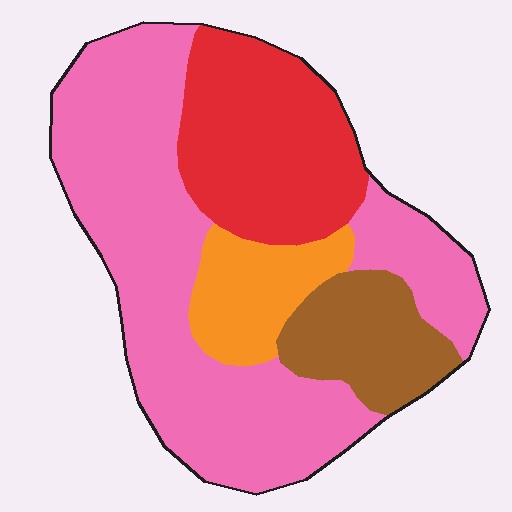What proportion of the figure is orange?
Orange takes up less than a sixth of the figure.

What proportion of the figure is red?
Red takes up less than a quarter of the figure.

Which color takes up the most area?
Pink, at roughly 55%.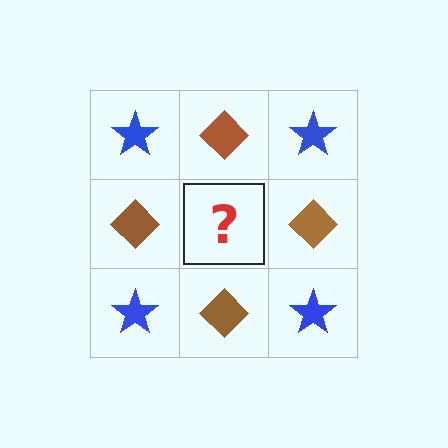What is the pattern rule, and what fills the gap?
The rule is that it alternates blue star and brown diamond in a checkerboard pattern. The gap should be filled with a blue star.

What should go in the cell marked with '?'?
The missing cell should contain a blue star.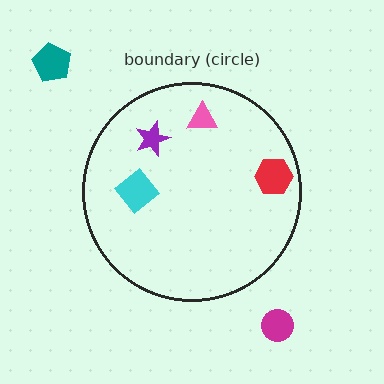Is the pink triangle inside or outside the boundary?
Inside.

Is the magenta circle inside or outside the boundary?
Outside.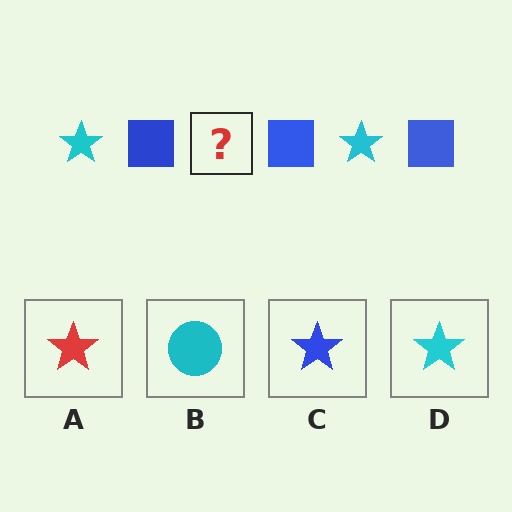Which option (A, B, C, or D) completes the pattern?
D.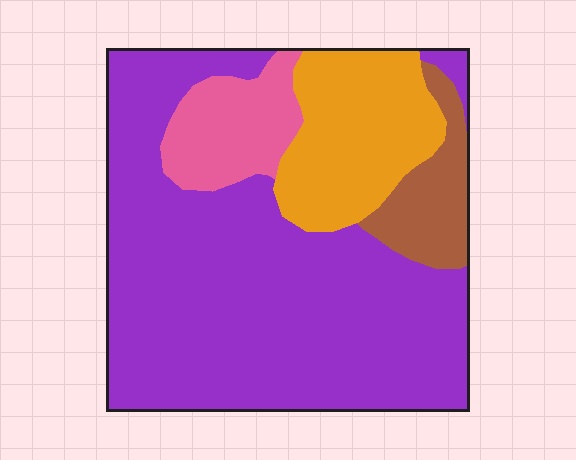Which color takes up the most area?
Purple, at roughly 65%.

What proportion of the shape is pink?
Pink covers roughly 10% of the shape.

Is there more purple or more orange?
Purple.